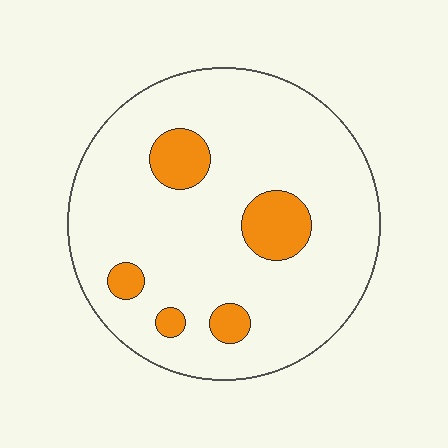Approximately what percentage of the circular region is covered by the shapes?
Approximately 15%.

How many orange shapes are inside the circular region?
5.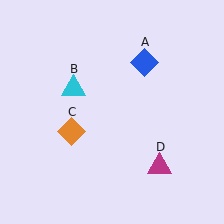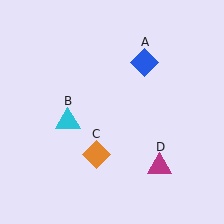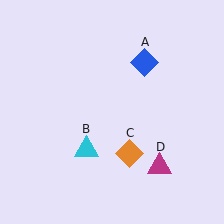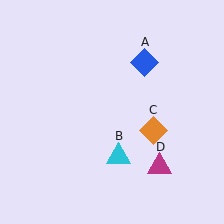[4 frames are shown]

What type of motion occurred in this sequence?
The cyan triangle (object B), orange diamond (object C) rotated counterclockwise around the center of the scene.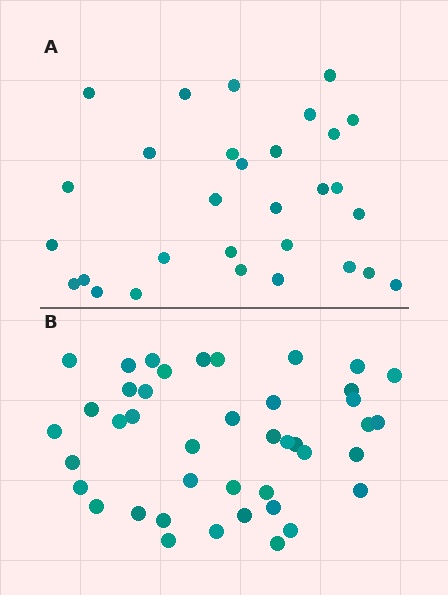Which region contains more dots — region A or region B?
Region B (the bottom region) has more dots.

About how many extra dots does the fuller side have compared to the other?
Region B has roughly 12 or so more dots than region A.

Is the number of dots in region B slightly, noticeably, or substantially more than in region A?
Region B has noticeably more, but not dramatically so. The ratio is roughly 1.4 to 1.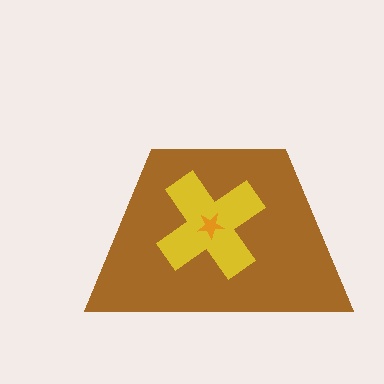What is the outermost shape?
The brown trapezoid.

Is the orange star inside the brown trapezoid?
Yes.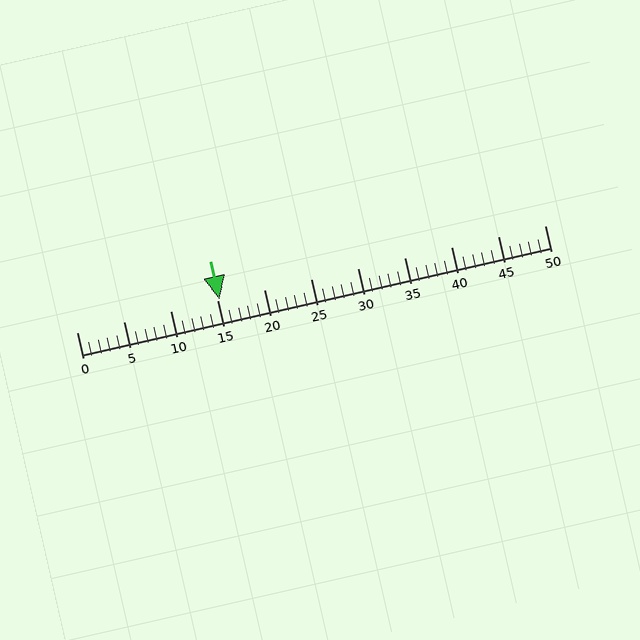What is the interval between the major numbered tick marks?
The major tick marks are spaced 5 units apart.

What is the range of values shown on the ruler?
The ruler shows values from 0 to 50.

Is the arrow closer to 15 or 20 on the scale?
The arrow is closer to 15.